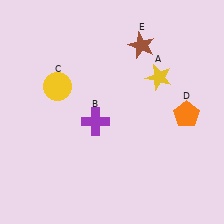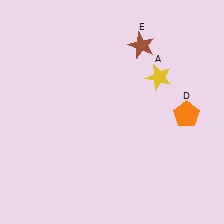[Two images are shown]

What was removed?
The yellow circle (C), the purple cross (B) were removed in Image 2.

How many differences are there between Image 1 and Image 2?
There are 2 differences between the two images.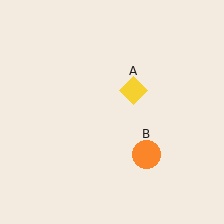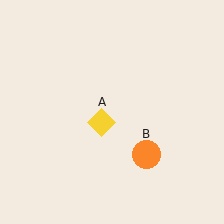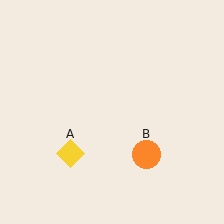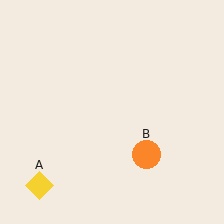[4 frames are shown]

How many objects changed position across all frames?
1 object changed position: yellow diamond (object A).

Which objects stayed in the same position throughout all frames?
Orange circle (object B) remained stationary.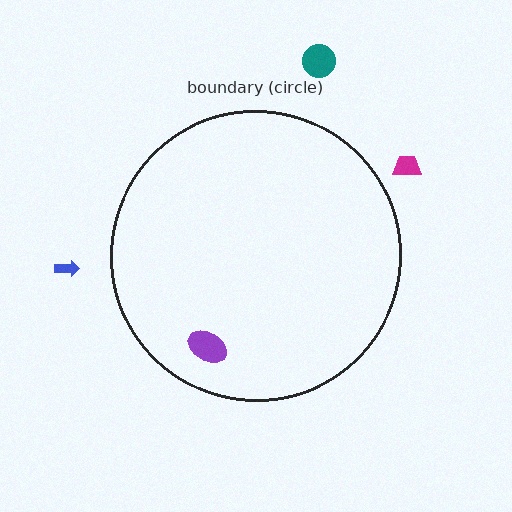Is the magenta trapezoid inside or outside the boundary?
Outside.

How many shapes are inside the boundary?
1 inside, 3 outside.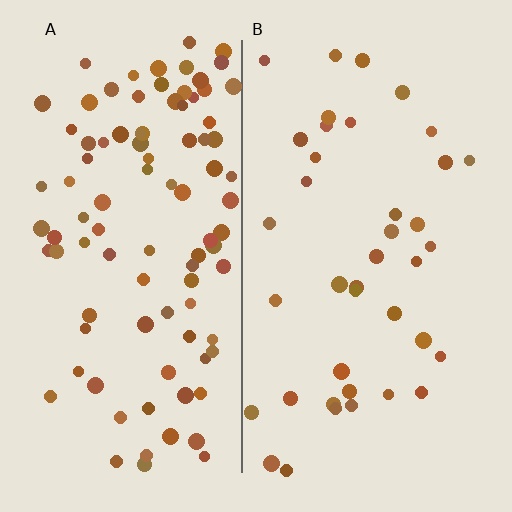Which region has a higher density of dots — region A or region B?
A (the left).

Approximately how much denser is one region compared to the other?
Approximately 2.4× — region A over region B.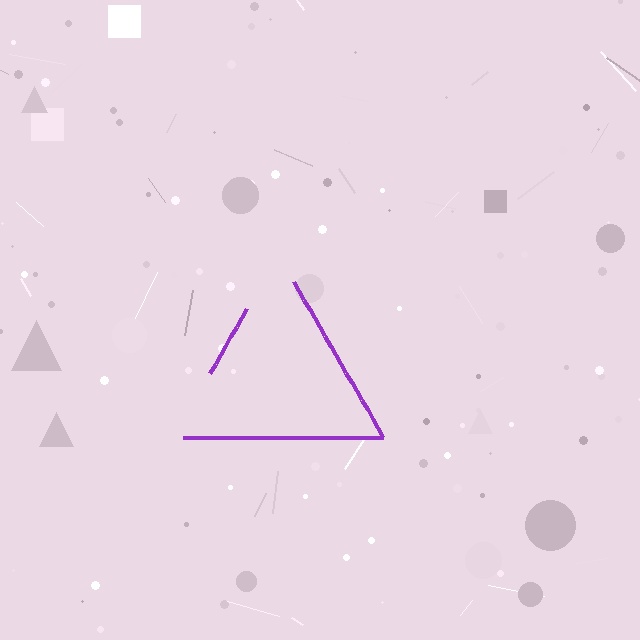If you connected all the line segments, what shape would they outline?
They would outline a triangle.